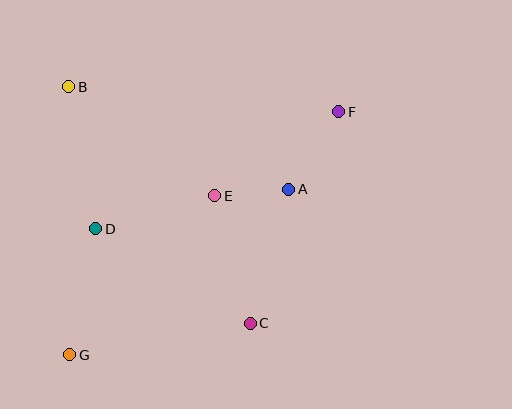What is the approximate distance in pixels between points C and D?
The distance between C and D is approximately 181 pixels.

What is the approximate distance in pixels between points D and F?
The distance between D and F is approximately 270 pixels.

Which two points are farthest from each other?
Points F and G are farthest from each other.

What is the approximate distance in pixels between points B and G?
The distance between B and G is approximately 268 pixels.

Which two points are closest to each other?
Points A and E are closest to each other.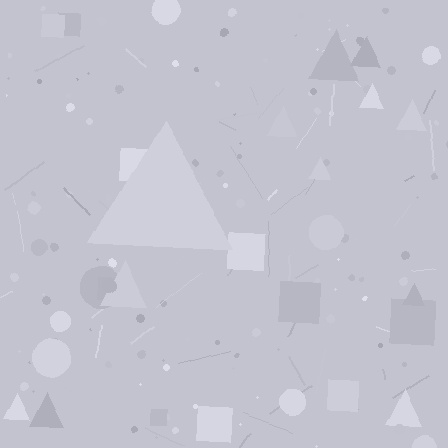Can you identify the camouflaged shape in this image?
The camouflaged shape is a triangle.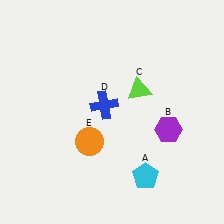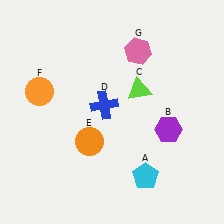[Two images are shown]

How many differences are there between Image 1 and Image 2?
There are 2 differences between the two images.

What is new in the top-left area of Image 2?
An orange circle (F) was added in the top-left area of Image 2.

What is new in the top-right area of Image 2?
A pink hexagon (G) was added in the top-right area of Image 2.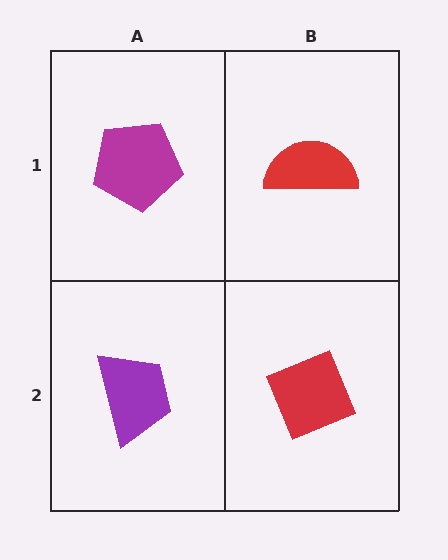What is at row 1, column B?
A red semicircle.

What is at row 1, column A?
A magenta pentagon.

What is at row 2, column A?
A purple trapezoid.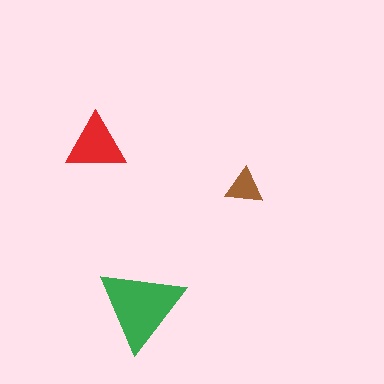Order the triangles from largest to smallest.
the green one, the red one, the brown one.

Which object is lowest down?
The green triangle is bottommost.